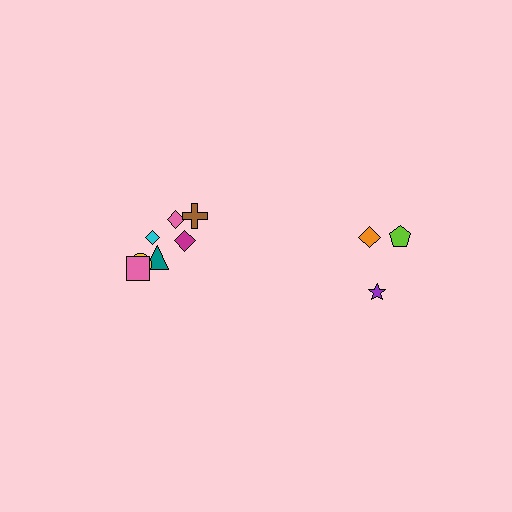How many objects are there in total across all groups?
There are 11 objects.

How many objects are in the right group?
There are 3 objects.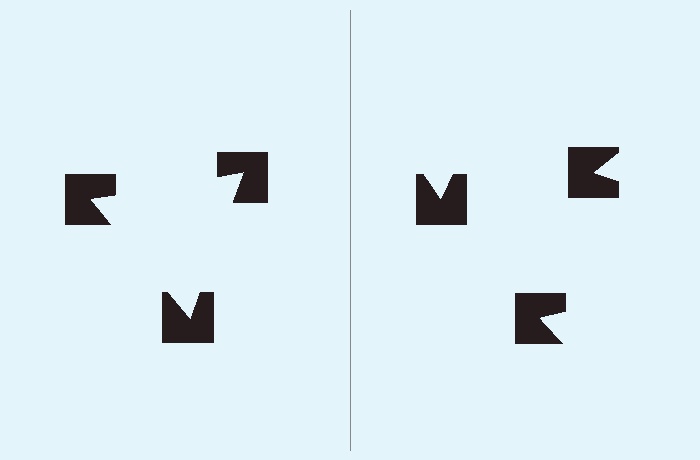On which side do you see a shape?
An illusory triangle appears on the left side. On the right side the wedge cuts are rotated, so no coherent shape forms.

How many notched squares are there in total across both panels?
6 — 3 on each side.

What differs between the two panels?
The notched squares are positioned identically on both sides; only the wedge orientations differ. On the left they align to a triangle; on the right they are misaligned.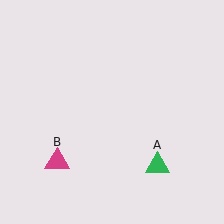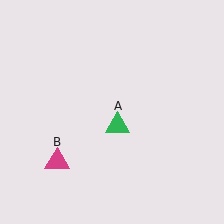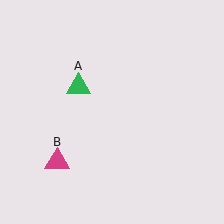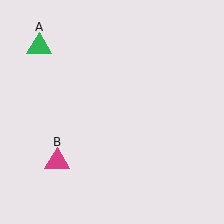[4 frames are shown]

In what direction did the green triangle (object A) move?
The green triangle (object A) moved up and to the left.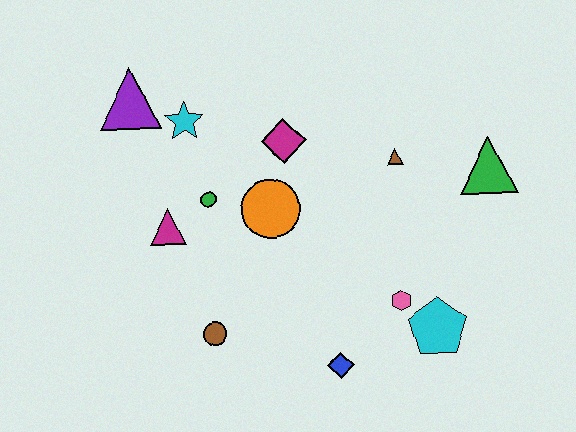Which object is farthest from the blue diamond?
The purple triangle is farthest from the blue diamond.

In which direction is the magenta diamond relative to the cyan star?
The magenta diamond is to the right of the cyan star.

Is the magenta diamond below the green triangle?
No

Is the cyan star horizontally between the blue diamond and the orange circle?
No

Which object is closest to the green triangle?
The brown triangle is closest to the green triangle.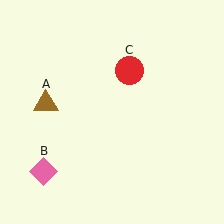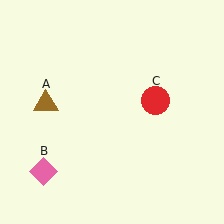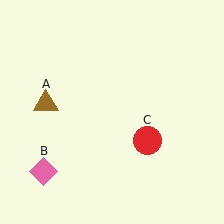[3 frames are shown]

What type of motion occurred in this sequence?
The red circle (object C) rotated clockwise around the center of the scene.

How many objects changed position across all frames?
1 object changed position: red circle (object C).